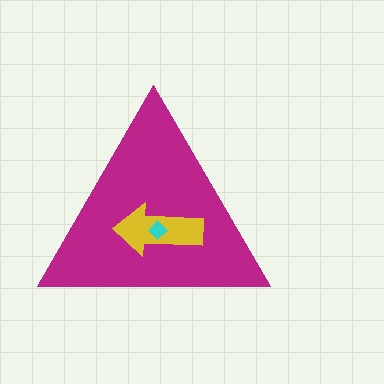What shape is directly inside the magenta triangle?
The yellow arrow.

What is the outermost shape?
The magenta triangle.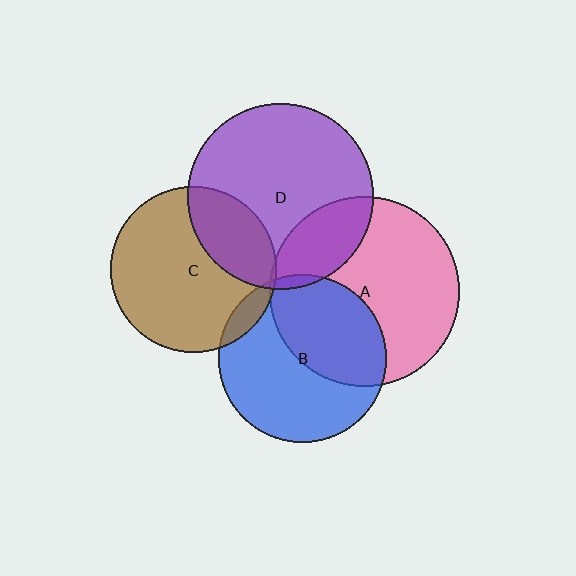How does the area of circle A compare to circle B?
Approximately 1.3 times.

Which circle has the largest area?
Circle A (pink).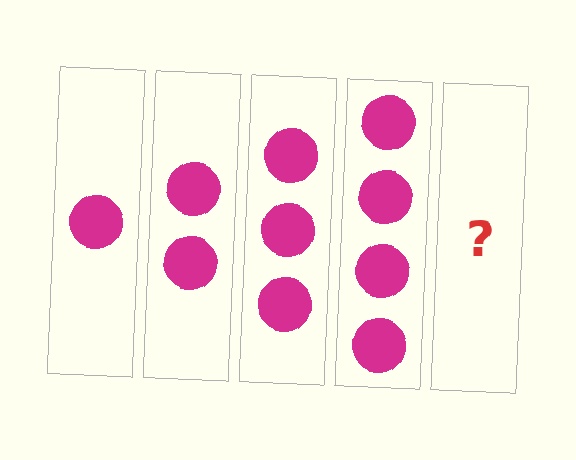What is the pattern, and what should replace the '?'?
The pattern is that each step adds one more circle. The '?' should be 5 circles.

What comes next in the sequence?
The next element should be 5 circles.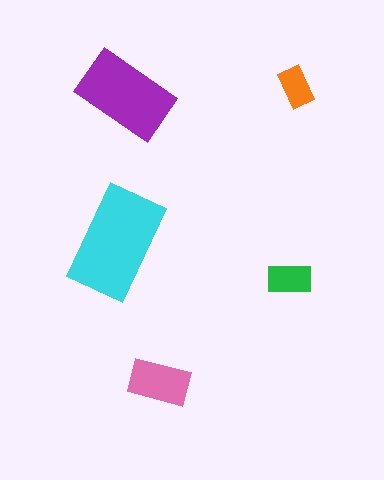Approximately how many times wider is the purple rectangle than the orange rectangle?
About 2.5 times wider.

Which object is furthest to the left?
The cyan rectangle is leftmost.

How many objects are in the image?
There are 5 objects in the image.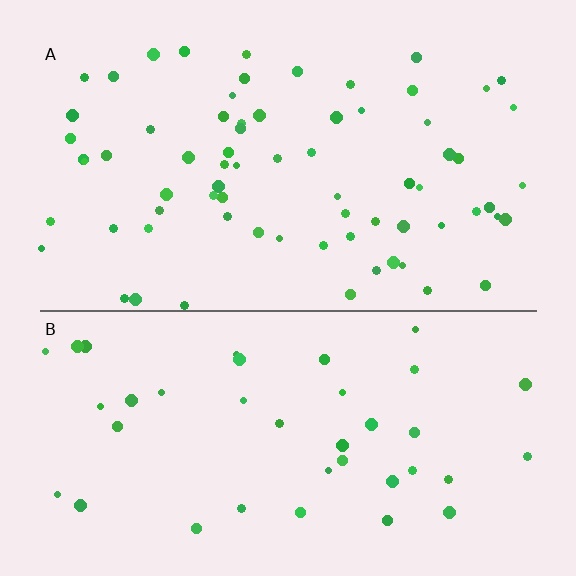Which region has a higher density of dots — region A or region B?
A (the top).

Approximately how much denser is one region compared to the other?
Approximately 1.8× — region A over region B.